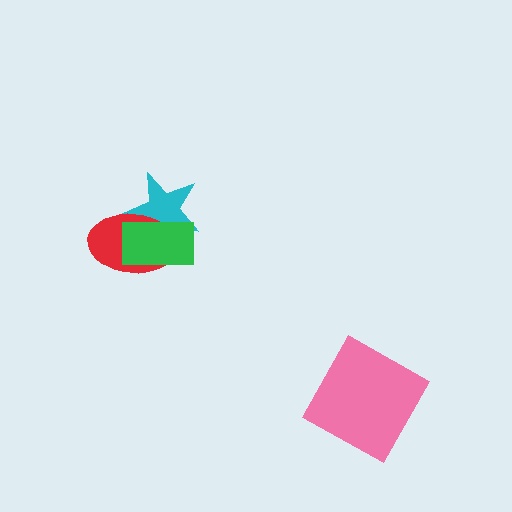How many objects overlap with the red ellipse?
2 objects overlap with the red ellipse.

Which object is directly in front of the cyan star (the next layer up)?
The red ellipse is directly in front of the cyan star.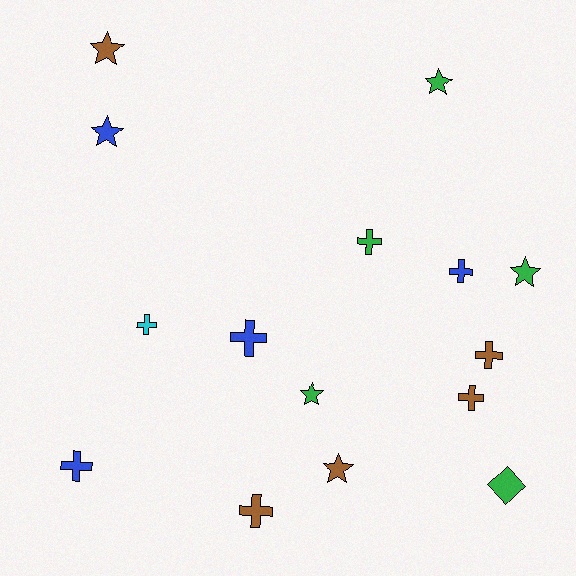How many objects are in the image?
There are 15 objects.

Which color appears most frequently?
Green, with 5 objects.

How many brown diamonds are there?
There are no brown diamonds.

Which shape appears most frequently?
Cross, with 8 objects.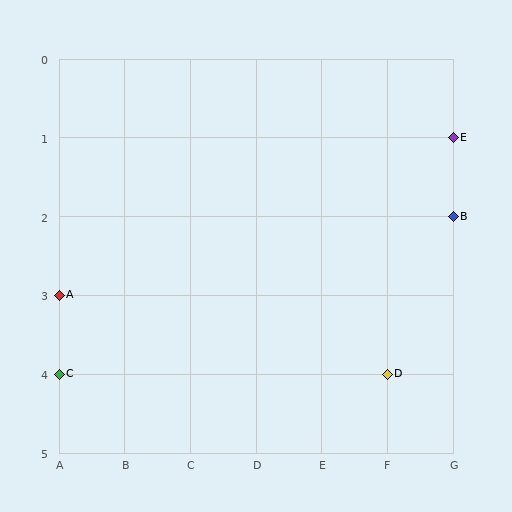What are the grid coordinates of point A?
Point A is at grid coordinates (A, 3).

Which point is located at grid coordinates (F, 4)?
Point D is at (F, 4).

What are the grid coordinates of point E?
Point E is at grid coordinates (G, 1).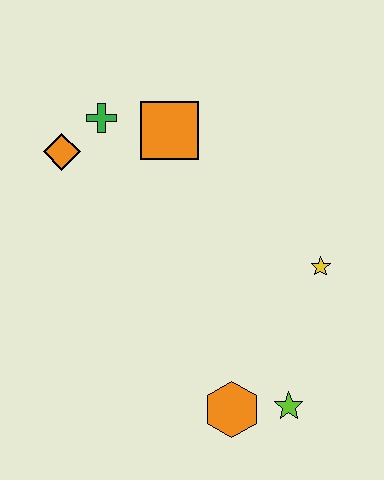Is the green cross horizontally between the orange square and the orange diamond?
Yes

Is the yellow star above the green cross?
No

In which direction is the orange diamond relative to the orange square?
The orange diamond is to the left of the orange square.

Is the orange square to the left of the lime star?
Yes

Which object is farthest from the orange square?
The lime star is farthest from the orange square.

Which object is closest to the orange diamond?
The green cross is closest to the orange diamond.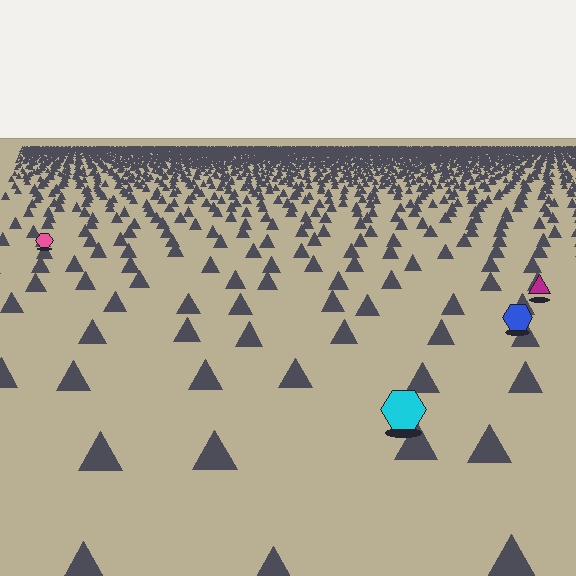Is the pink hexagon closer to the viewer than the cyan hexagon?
No. The cyan hexagon is closer — you can tell from the texture gradient: the ground texture is coarser near it.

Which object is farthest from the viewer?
The pink hexagon is farthest from the viewer. It appears smaller and the ground texture around it is denser.